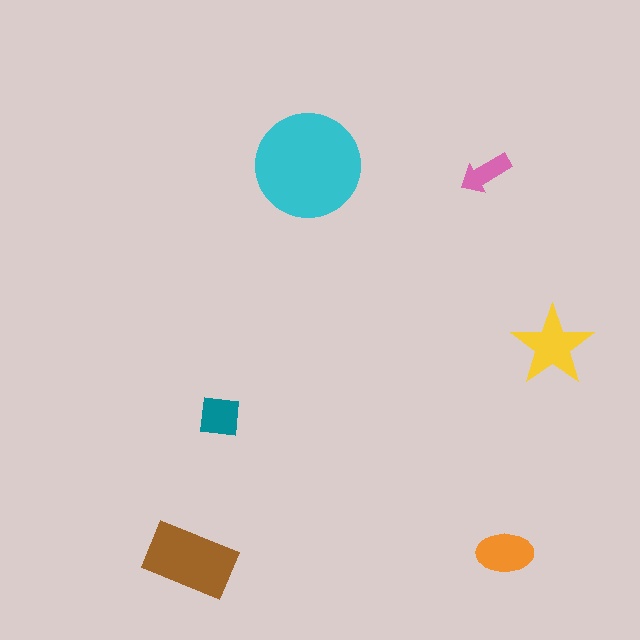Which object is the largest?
The cyan circle.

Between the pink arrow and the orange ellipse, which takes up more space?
The orange ellipse.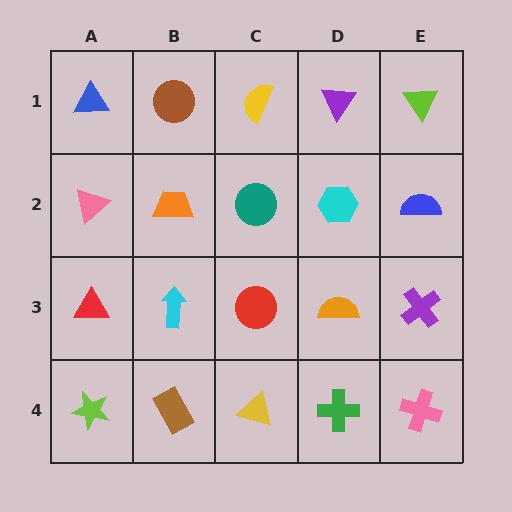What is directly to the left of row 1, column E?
A purple triangle.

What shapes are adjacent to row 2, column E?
A lime triangle (row 1, column E), a purple cross (row 3, column E), a cyan hexagon (row 2, column D).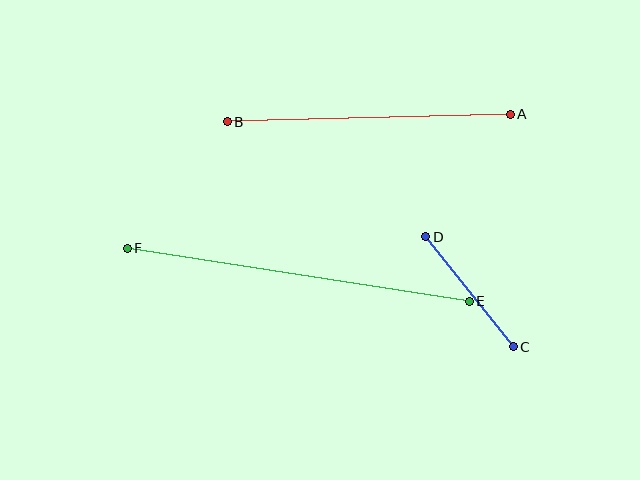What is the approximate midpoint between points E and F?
The midpoint is at approximately (298, 275) pixels.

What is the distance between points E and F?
The distance is approximately 346 pixels.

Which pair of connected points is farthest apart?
Points E and F are farthest apart.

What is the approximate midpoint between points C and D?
The midpoint is at approximately (470, 292) pixels.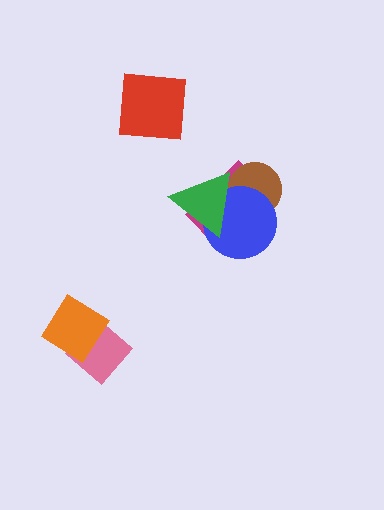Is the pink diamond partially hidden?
Yes, it is partially covered by another shape.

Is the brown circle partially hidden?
Yes, it is partially covered by another shape.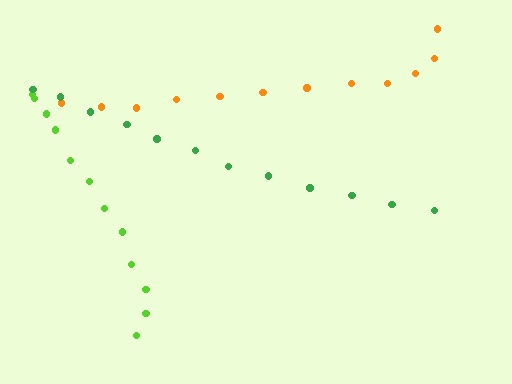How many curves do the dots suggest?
There are 3 distinct paths.